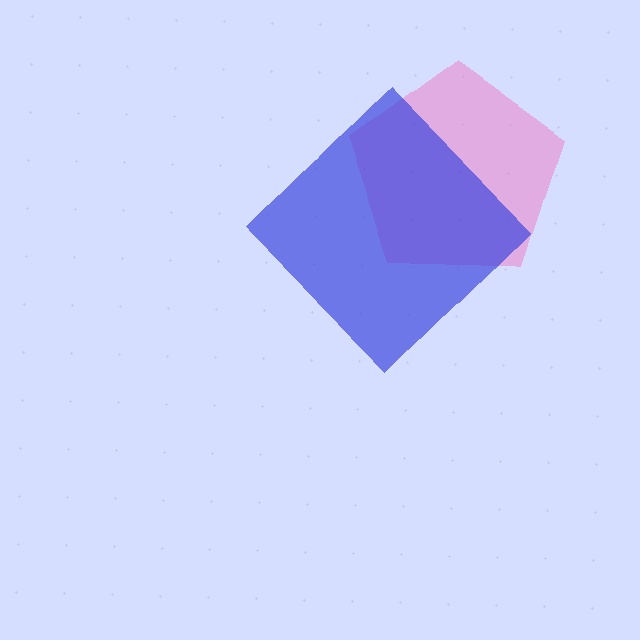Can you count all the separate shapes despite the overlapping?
Yes, there are 2 separate shapes.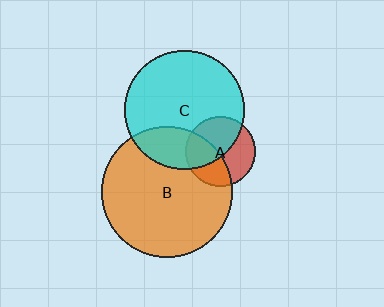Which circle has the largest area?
Circle B (orange).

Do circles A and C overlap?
Yes.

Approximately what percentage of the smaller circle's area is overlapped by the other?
Approximately 50%.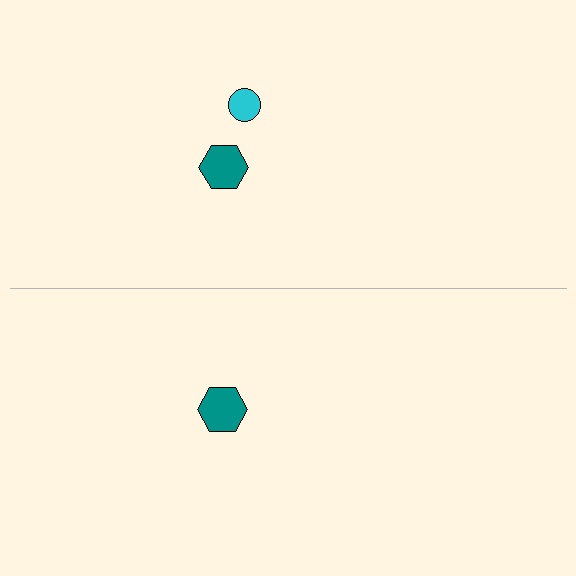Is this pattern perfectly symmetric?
No, the pattern is not perfectly symmetric. A cyan circle is missing from the bottom side.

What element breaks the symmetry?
A cyan circle is missing from the bottom side.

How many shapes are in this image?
There are 3 shapes in this image.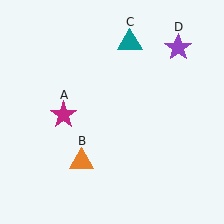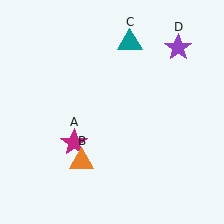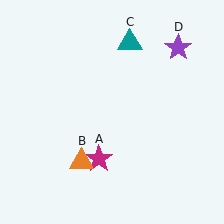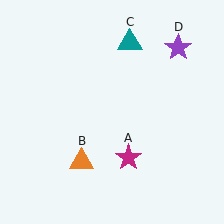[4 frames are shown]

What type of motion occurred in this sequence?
The magenta star (object A) rotated counterclockwise around the center of the scene.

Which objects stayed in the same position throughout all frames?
Orange triangle (object B) and teal triangle (object C) and purple star (object D) remained stationary.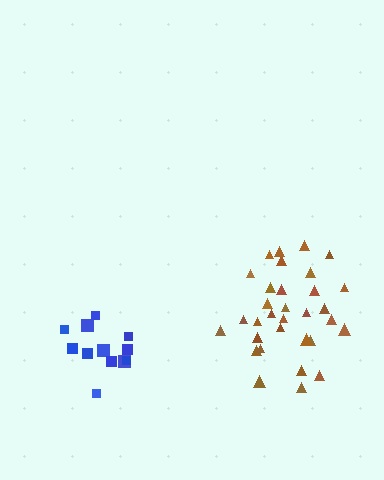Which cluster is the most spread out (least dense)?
Blue.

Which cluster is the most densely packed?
Brown.